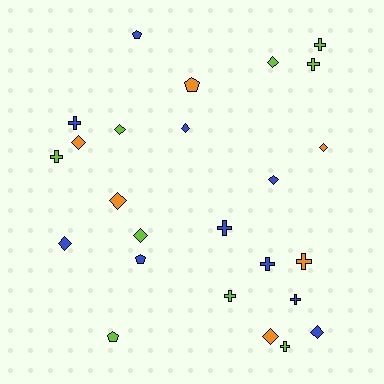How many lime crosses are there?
There are 5 lime crosses.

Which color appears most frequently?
Blue, with 10 objects.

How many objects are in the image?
There are 25 objects.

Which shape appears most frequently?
Diamond, with 11 objects.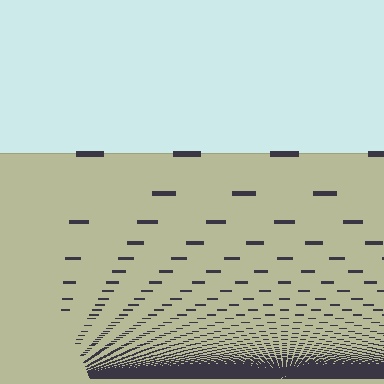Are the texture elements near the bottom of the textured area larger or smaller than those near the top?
Smaller. The gradient is inverted — elements near the bottom are smaller and denser.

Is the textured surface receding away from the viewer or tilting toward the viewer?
The surface appears to tilt toward the viewer. Texture elements get larger and sparser toward the top.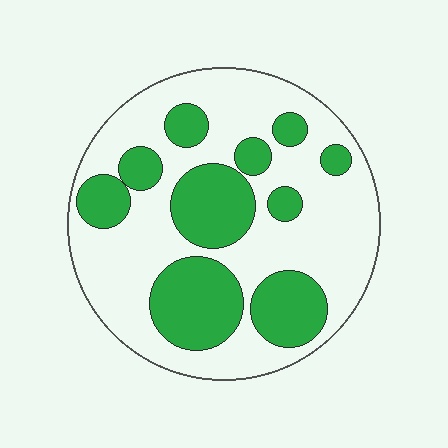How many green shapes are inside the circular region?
10.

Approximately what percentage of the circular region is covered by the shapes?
Approximately 35%.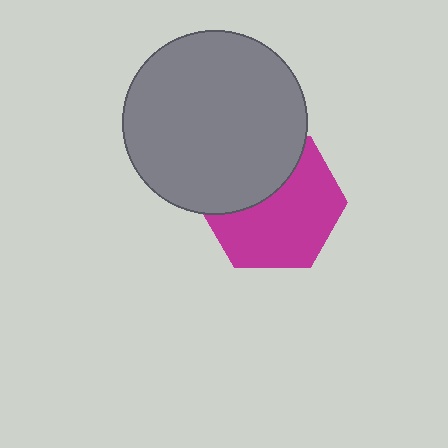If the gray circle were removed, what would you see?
You would see the complete magenta hexagon.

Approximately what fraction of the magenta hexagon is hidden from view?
Roughly 38% of the magenta hexagon is hidden behind the gray circle.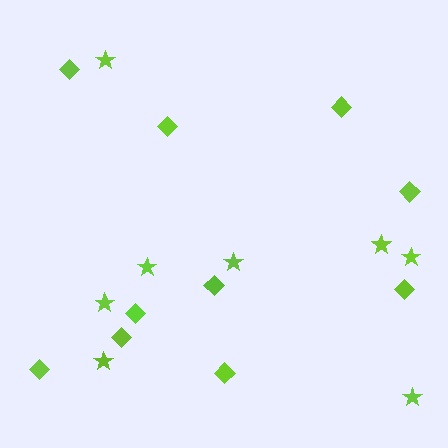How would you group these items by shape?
There are 2 groups: one group of stars (8) and one group of diamonds (10).